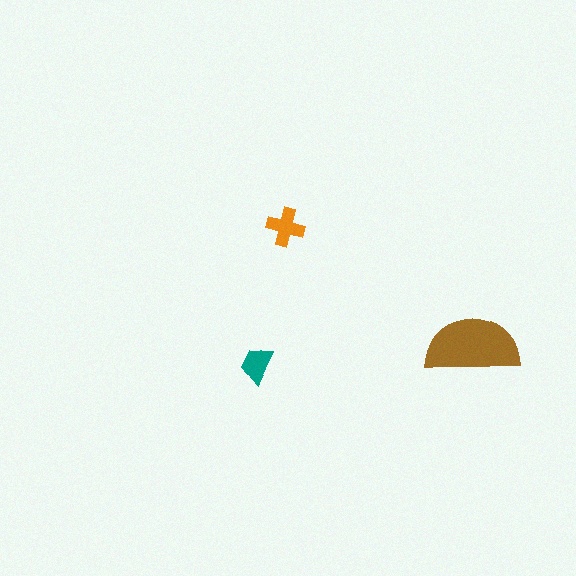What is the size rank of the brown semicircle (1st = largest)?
1st.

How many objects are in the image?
There are 3 objects in the image.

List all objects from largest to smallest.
The brown semicircle, the orange cross, the teal trapezoid.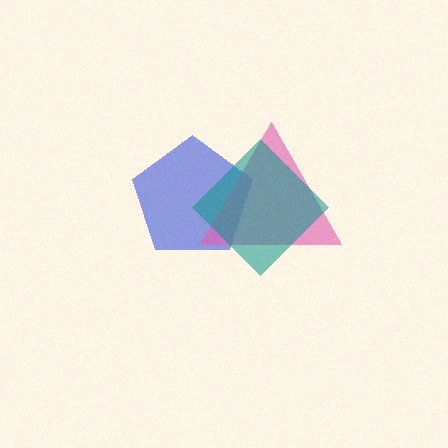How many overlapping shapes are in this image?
There are 3 overlapping shapes in the image.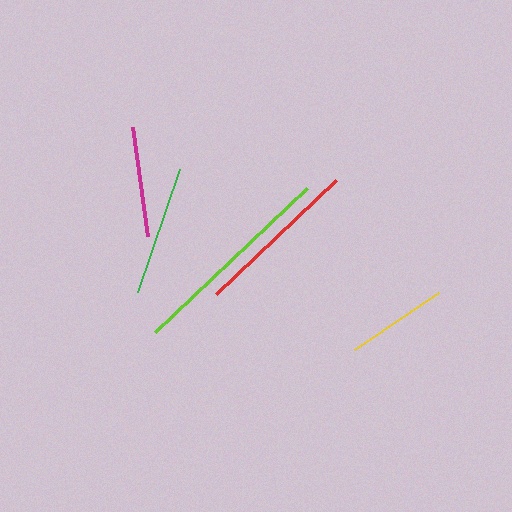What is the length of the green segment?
The green segment is approximately 130 pixels long.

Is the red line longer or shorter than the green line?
The red line is longer than the green line.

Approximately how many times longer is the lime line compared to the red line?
The lime line is approximately 1.3 times the length of the red line.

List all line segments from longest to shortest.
From longest to shortest: lime, red, green, magenta, yellow.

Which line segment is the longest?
The lime line is the longest at approximately 209 pixels.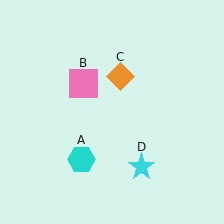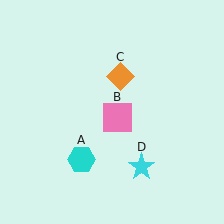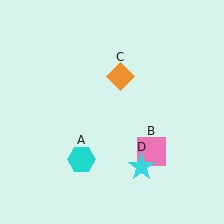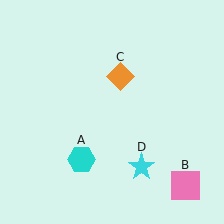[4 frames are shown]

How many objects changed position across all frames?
1 object changed position: pink square (object B).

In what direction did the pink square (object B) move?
The pink square (object B) moved down and to the right.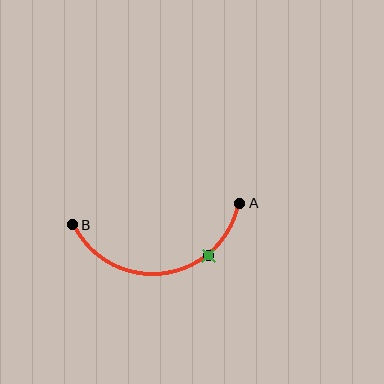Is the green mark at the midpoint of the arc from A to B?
No. The green mark lies on the arc but is closer to endpoint A. The arc midpoint would be at the point on the curve equidistant along the arc from both A and B.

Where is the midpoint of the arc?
The arc midpoint is the point on the curve farthest from the straight line joining A and B. It sits below that line.